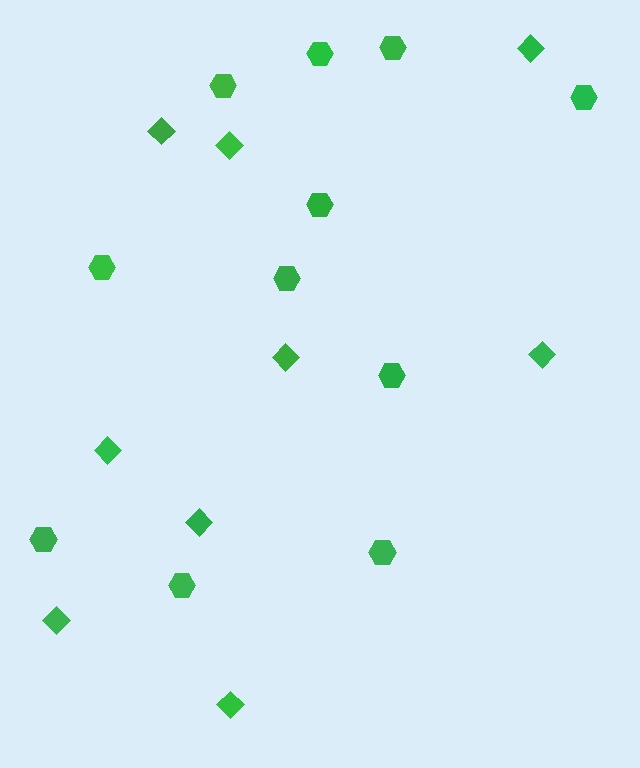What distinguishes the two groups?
There are 2 groups: one group of hexagons (11) and one group of diamonds (9).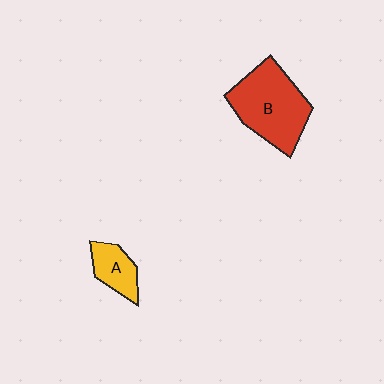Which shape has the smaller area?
Shape A (yellow).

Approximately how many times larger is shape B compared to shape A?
Approximately 2.5 times.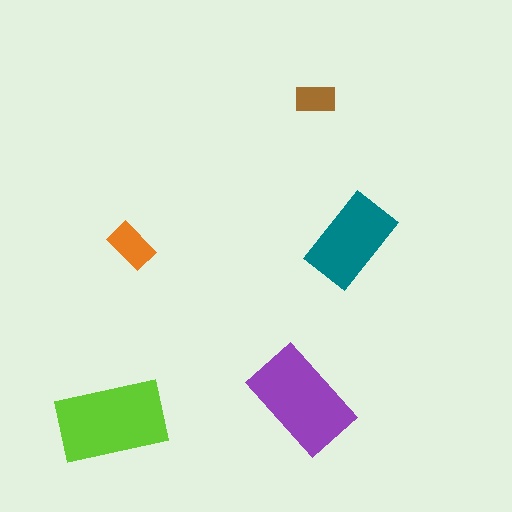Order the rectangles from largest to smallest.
the lime one, the purple one, the teal one, the orange one, the brown one.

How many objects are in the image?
There are 5 objects in the image.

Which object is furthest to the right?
The teal rectangle is rightmost.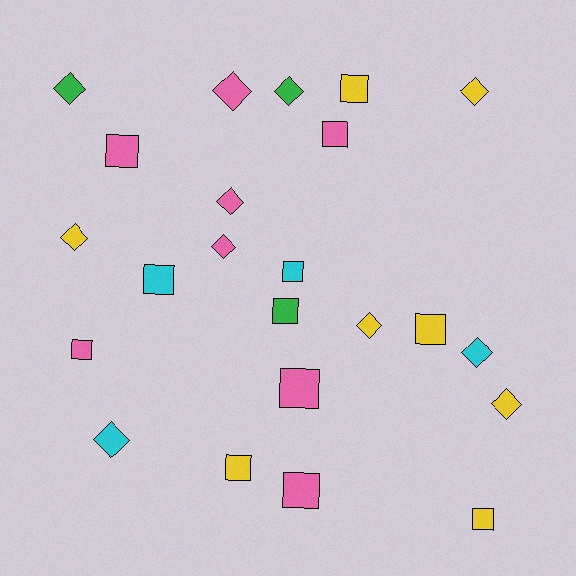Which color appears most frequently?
Pink, with 8 objects.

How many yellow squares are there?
There are 4 yellow squares.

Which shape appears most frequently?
Square, with 12 objects.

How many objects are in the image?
There are 23 objects.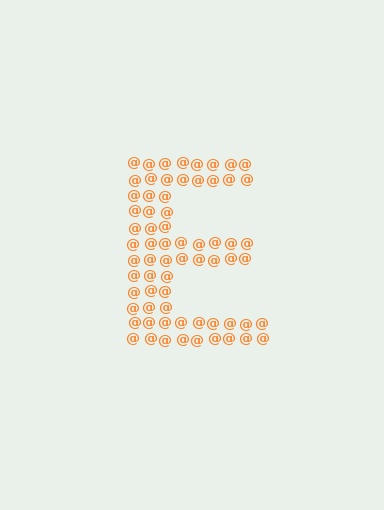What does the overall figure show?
The overall figure shows the letter E.